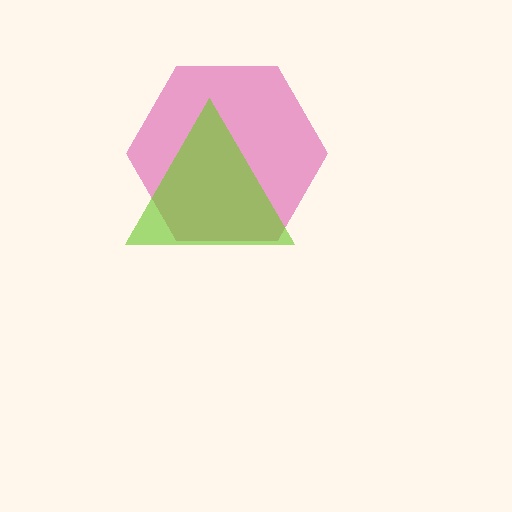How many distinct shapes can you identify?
There are 2 distinct shapes: a magenta hexagon, a lime triangle.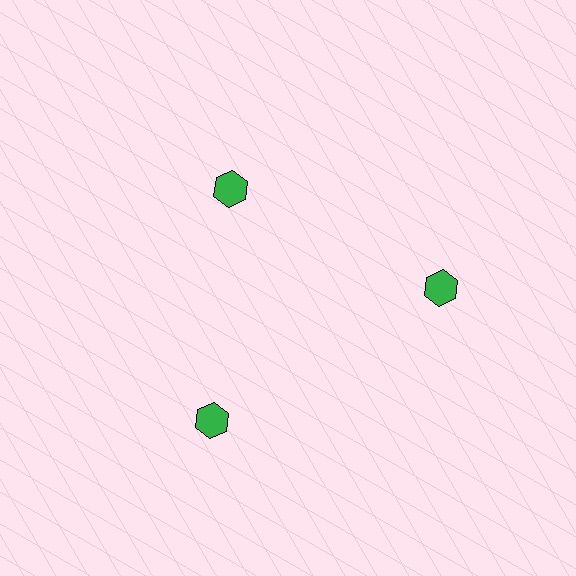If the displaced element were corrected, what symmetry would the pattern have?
It would have 3-fold rotational symmetry — the pattern would map onto itself every 120 degrees.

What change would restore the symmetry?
The symmetry would be restored by moving it outward, back onto the ring so that all 3 hexagons sit at equal angles and equal distance from the center.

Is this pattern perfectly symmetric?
No. The 3 green hexagons are arranged in a ring, but one element near the 11 o'clock position is pulled inward toward the center, breaking the 3-fold rotational symmetry.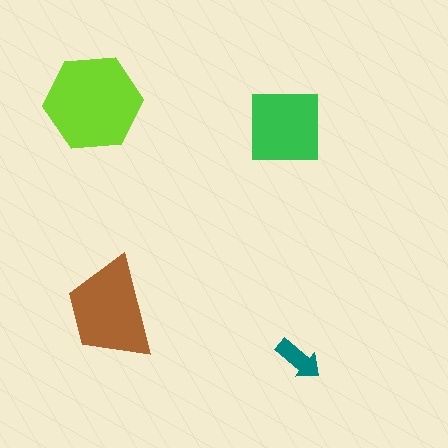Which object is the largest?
The lime hexagon.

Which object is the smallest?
The teal arrow.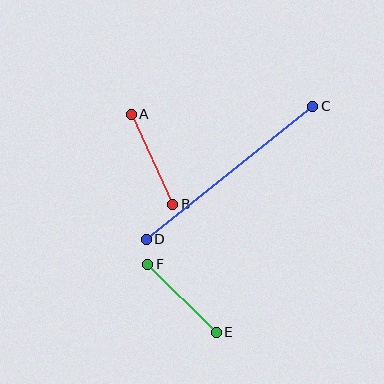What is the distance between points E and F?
The distance is approximately 97 pixels.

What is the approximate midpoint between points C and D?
The midpoint is at approximately (230, 173) pixels.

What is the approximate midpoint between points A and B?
The midpoint is at approximately (152, 159) pixels.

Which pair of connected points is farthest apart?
Points C and D are farthest apart.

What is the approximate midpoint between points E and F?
The midpoint is at approximately (182, 298) pixels.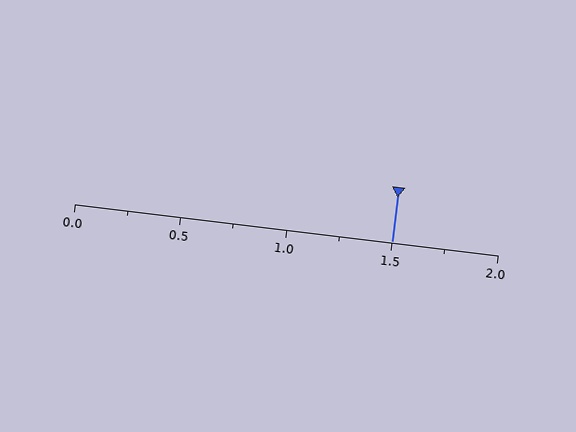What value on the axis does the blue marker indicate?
The marker indicates approximately 1.5.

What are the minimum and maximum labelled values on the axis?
The axis runs from 0.0 to 2.0.